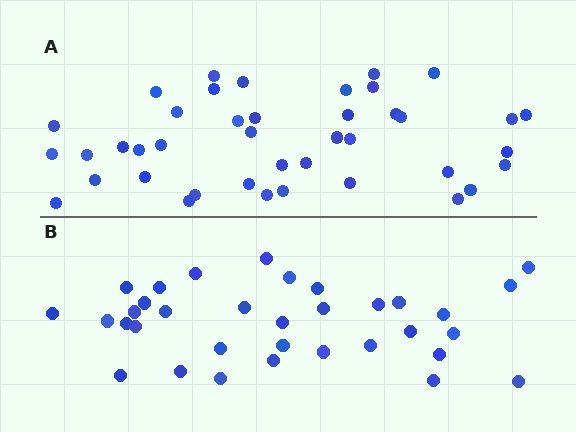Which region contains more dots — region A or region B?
Region A (the top region) has more dots.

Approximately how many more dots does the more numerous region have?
Region A has roughly 8 or so more dots than region B.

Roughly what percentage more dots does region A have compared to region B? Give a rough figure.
About 20% more.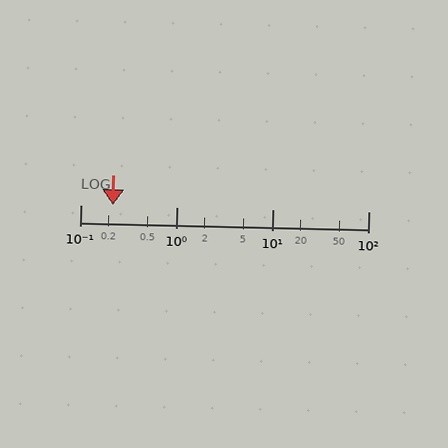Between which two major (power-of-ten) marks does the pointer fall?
The pointer is between 0.1 and 1.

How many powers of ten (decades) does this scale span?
The scale spans 3 decades, from 0.1 to 100.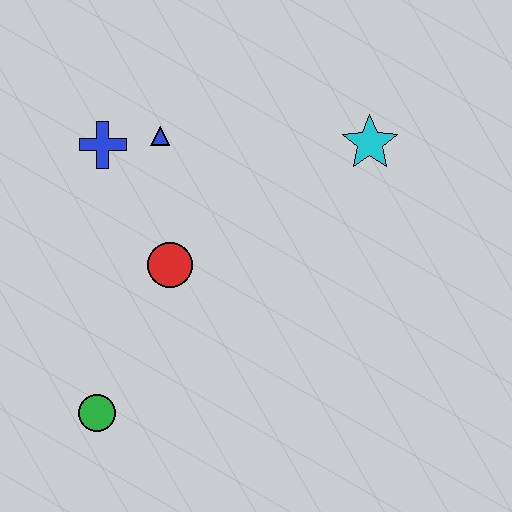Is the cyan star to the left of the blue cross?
No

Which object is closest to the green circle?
The red circle is closest to the green circle.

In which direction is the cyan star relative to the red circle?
The cyan star is to the right of the red circle.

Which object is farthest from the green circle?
The cyan star is farthest from the green circle.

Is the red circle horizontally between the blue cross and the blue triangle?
No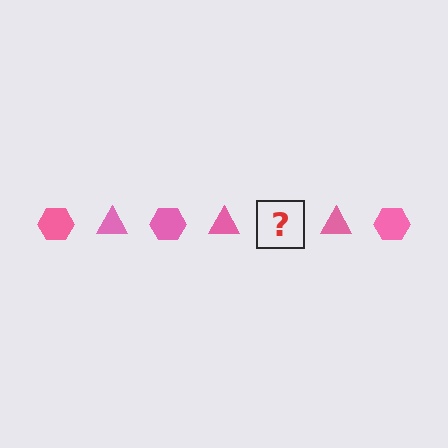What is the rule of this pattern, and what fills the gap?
The rule is that the pattern cycles through hexagon, triangle shapes in pink. The gap should be filled with a pink hexagon.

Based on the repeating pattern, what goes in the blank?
The blank should be a pink hexagon.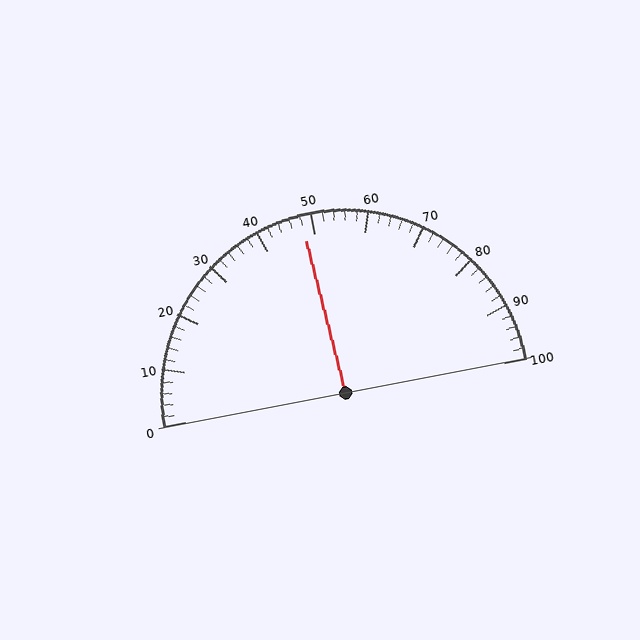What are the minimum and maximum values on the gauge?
The gauge ranges from 0 to 100.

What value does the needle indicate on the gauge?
The needle indicates approximately 48.